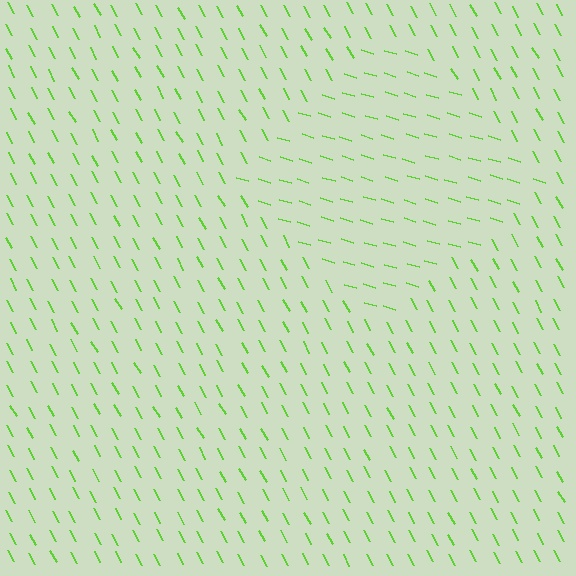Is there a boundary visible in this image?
Yes, there is a texture boundary formed by a change in line orientation.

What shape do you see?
I see a diamond.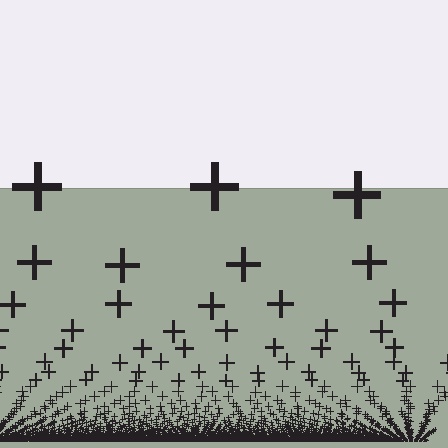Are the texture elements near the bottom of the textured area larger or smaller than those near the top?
Smaller. The gradient is inverted — elements near the bottom are smaller and denser.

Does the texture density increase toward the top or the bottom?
Density increases toward the bottom.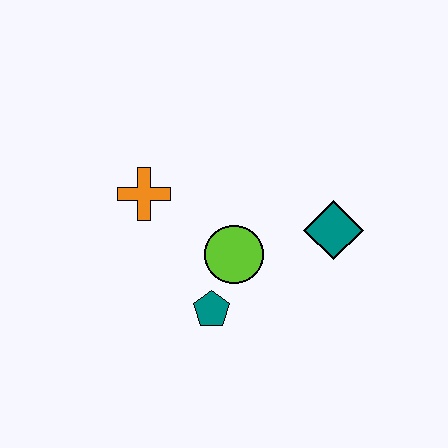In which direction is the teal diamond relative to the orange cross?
The teal diamond is to the right of the orange cross.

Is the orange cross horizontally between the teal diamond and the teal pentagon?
No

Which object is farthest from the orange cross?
The teal diamond is farthest from the orange cross.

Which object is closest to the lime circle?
The teal pentagon is closest to the lime circle.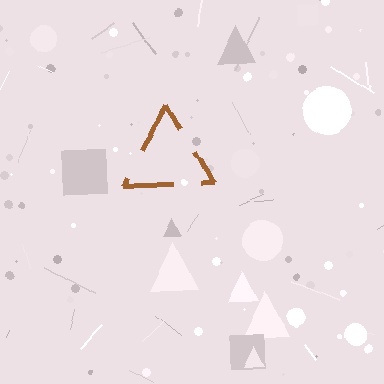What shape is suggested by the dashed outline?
The dashed outline suggests a triangle.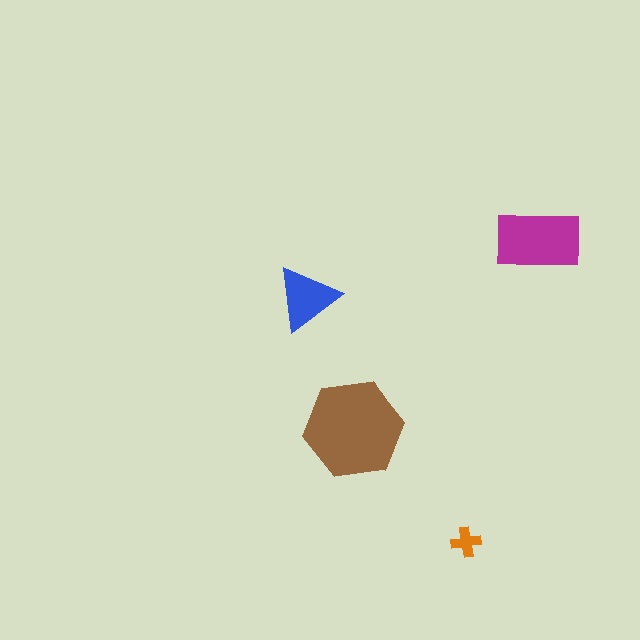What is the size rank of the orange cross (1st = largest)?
4th.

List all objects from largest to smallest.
The brown hexagon, the magenta rectangle, the blue triangle, the orange cross.